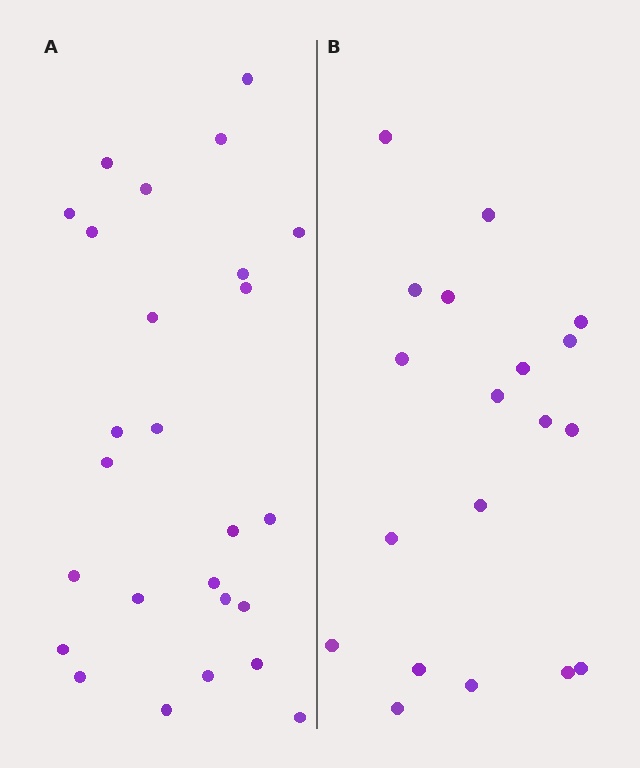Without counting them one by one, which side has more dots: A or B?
Region A (the left region) has more dots.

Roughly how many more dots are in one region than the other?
Region A has roughly 8 or so more dots than region B.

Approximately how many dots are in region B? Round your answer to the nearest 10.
About 20 dots. (The exact count is 19, which rounds to 20.)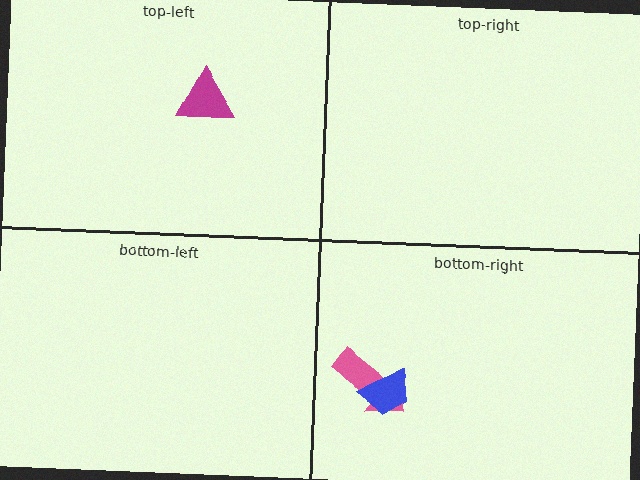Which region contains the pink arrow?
The bottom-right region.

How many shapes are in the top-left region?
1.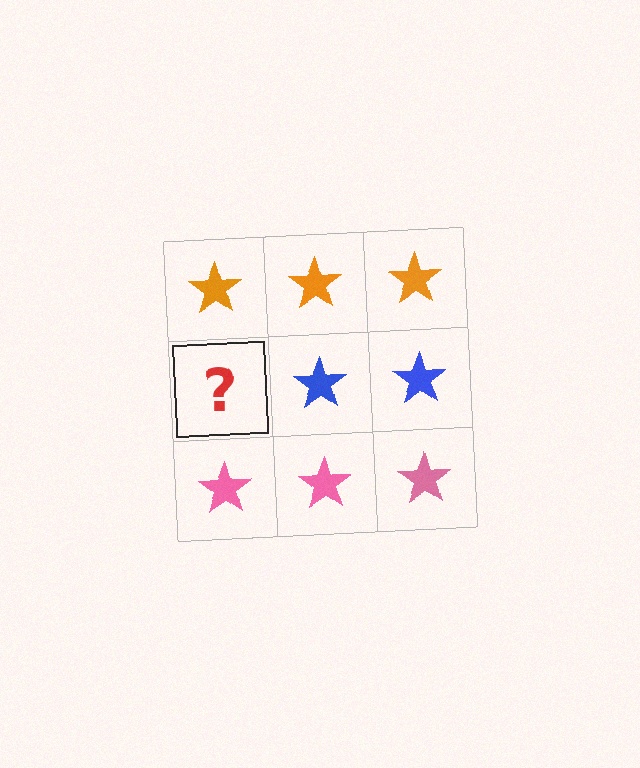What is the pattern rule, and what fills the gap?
The rule is that each row has a consistent color. The gap should be filled with a blue star.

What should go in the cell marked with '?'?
The missing cell should contain a blue star.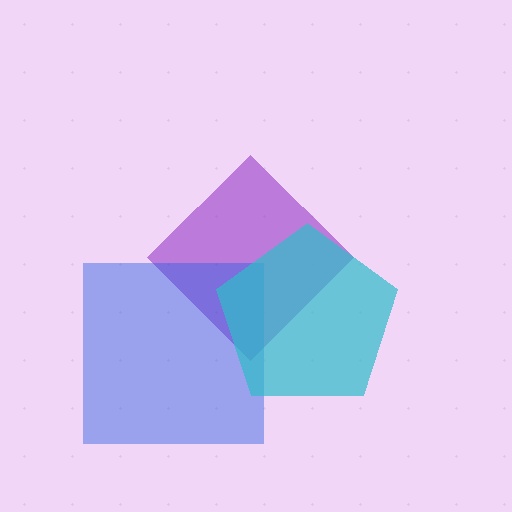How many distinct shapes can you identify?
There are 3 distinct shapes: a purple diamond, a blue square, a cyan pentagon.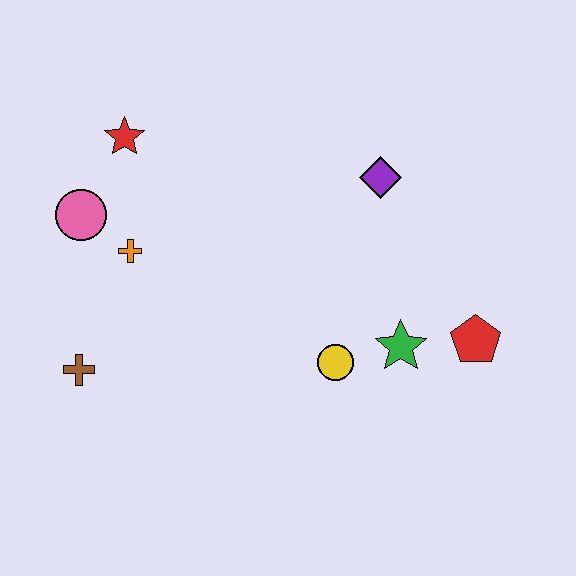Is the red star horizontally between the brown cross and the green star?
Yes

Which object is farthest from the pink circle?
The red pentagon is farthest from the pink circle.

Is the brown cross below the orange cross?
Yes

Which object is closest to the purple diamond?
The green star is closest to the purple diamond.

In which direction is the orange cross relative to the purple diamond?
The orange cross is to the left of the purple diamond.